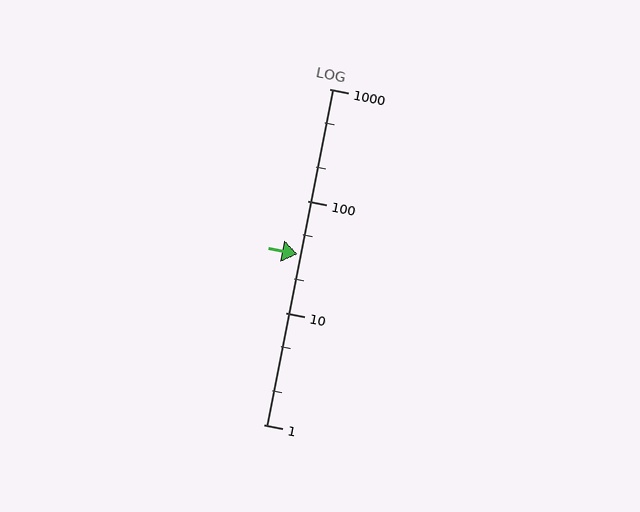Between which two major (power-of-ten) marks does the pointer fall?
The pointer is between 10 and 100.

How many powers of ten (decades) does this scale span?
The scale spans 3 decades, from 1 to 1000.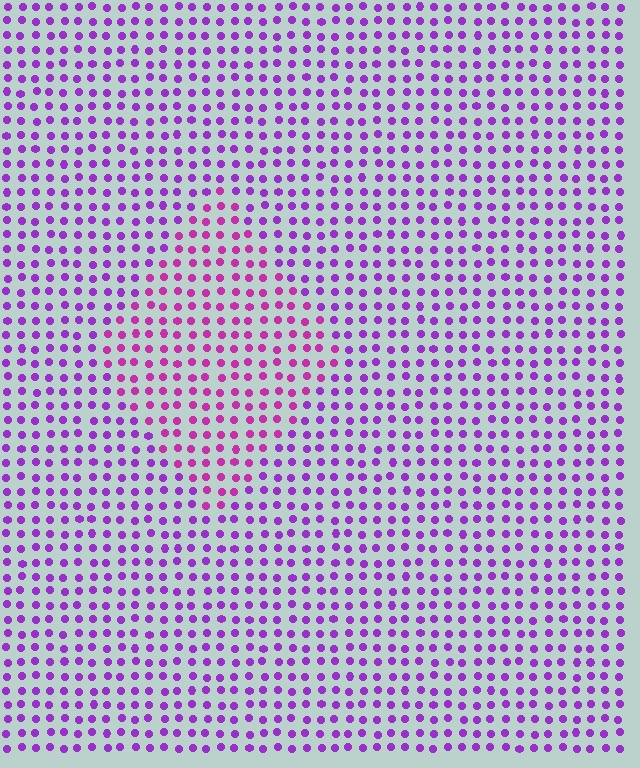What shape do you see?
I see a diamond.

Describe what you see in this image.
The image is filled with small purple elements in a uniform arrangement. A diamond-shaped region is visible where the elements are tinted to a slightly different hue, forming a subtle color boundary.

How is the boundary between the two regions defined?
The boundary is defined purely by a slight shift in hue (about 29 degrees). Spacing, size, and orientation are identical on both sides.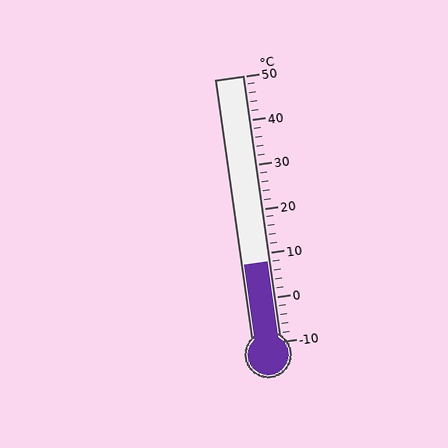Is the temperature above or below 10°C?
The temperature is below 10°C.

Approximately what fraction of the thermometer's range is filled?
The thermometer is filled to approximately 30% of its range.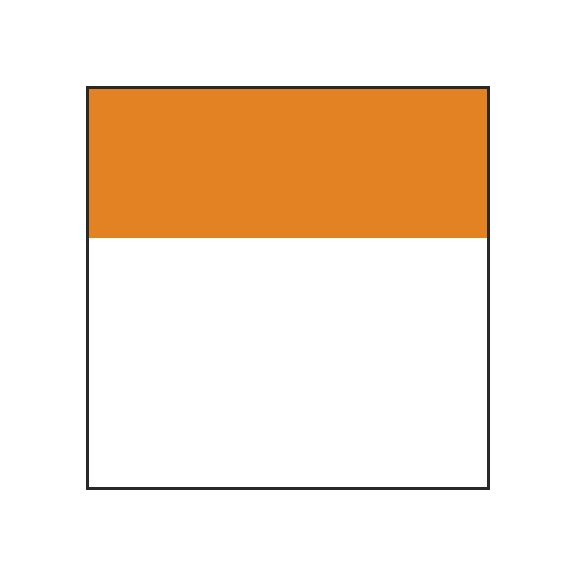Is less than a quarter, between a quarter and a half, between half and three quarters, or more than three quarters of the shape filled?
Between a quarter and a half.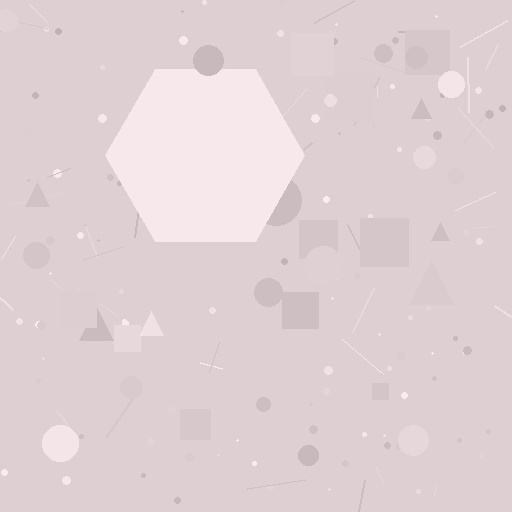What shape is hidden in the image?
A hexagon is hidden in the image.